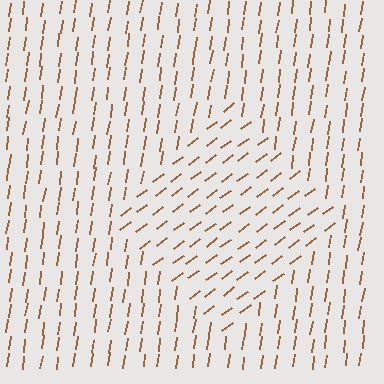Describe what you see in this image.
The image is filled with small brown line segments. A diamond region in the image has lines oriented differently from the surrounding lines, creating a visible texture boundary.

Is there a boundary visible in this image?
Yes, there is a texture boundary formed by a change in line orientation.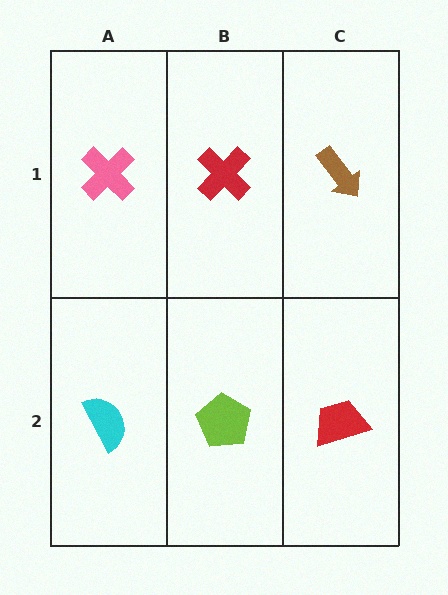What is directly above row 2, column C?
A brown arrow.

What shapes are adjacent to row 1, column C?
A red trapezoid (row 2, column C), a red cross (row 1, column B).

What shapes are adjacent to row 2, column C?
A brown arrow (row 1, column C), a lime pentagon (row 2, column B).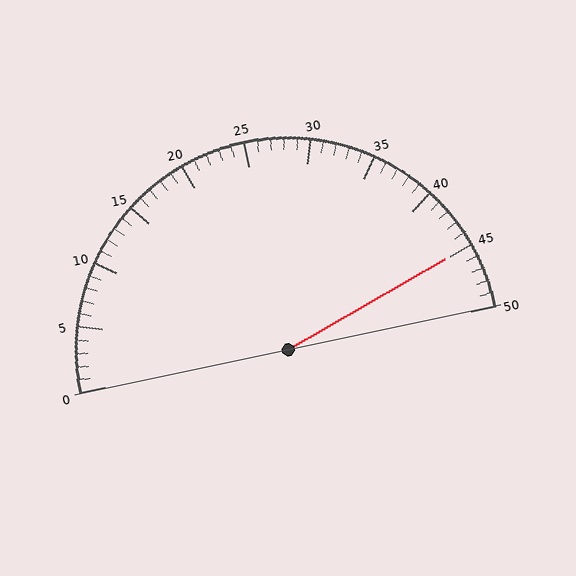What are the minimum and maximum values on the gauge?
The gauge ranges from 0 to 50.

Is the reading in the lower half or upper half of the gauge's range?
The reading is in the upper half of the range (0 to 50).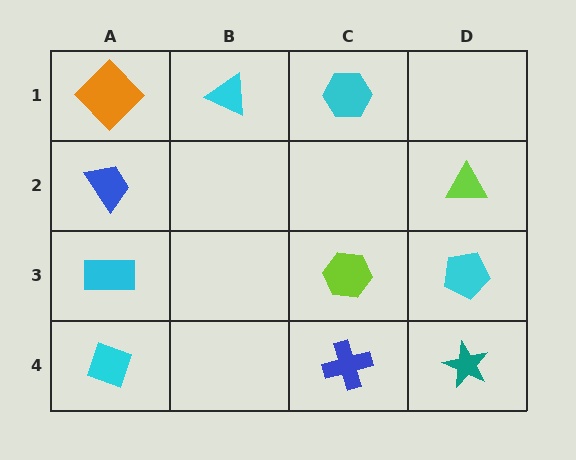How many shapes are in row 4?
3 shapes.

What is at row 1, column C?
A cyan hexagon.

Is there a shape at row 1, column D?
No, that cell is empty.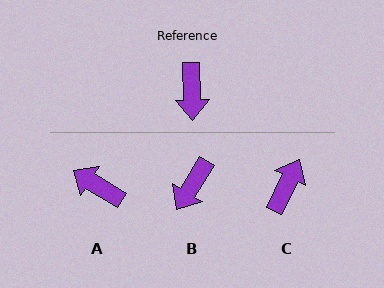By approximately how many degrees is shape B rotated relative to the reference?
Approximately 34 degrees clockwise.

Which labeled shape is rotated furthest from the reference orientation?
C, about 152 degrees away.